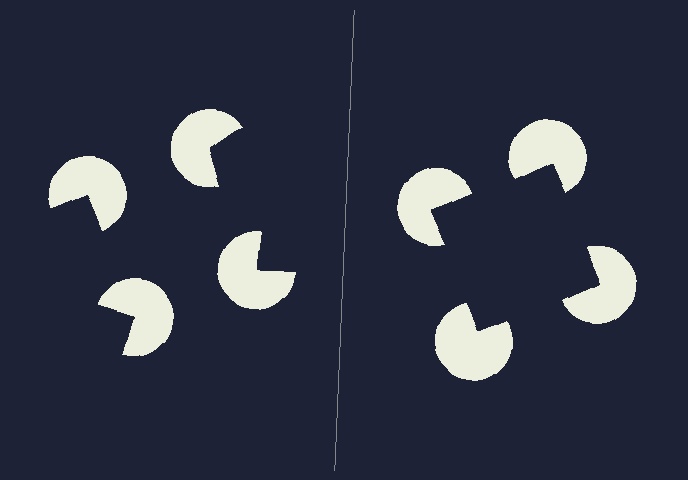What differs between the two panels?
The pac-man discs are positioned identically on both sides; only the wedge orientations differ. On the right they align to a square; on the left they are misaligned.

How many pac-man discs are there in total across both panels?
8 — 4 on each side.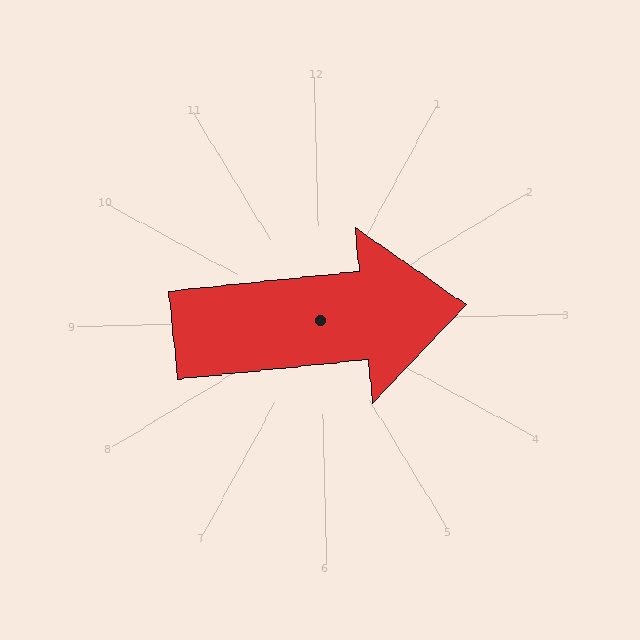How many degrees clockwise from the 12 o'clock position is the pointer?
Approximately 86 degrees.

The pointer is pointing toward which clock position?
Roughly 3 o'clock.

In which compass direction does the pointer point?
East.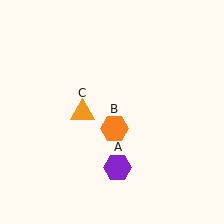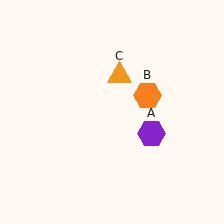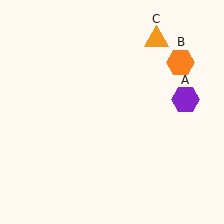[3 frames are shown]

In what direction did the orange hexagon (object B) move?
The orange hexagon (object B) moved up and to the right.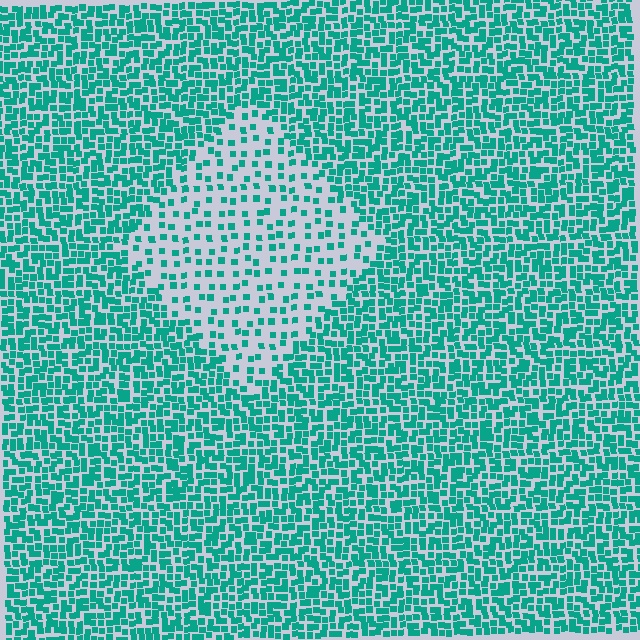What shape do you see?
I see a diamond.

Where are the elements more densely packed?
The elements are more densely packed outside the diamond boundary.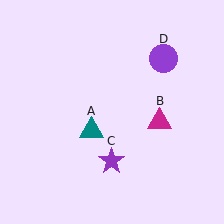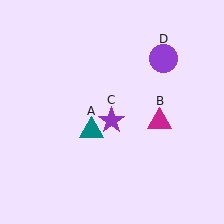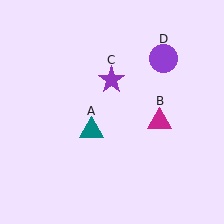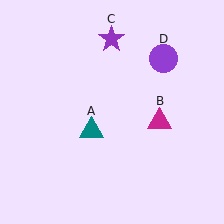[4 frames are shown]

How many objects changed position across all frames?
1 object changed position: purple star (object C).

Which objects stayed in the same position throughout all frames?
Teal triangle (object A) and magenta triangle (object B) and purple circle (object D) remained stationary.